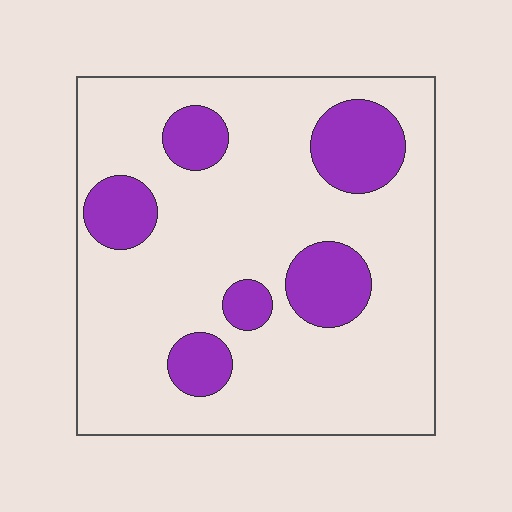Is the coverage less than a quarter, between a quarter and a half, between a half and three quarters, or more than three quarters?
Less than a quarter.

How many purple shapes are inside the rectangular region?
6.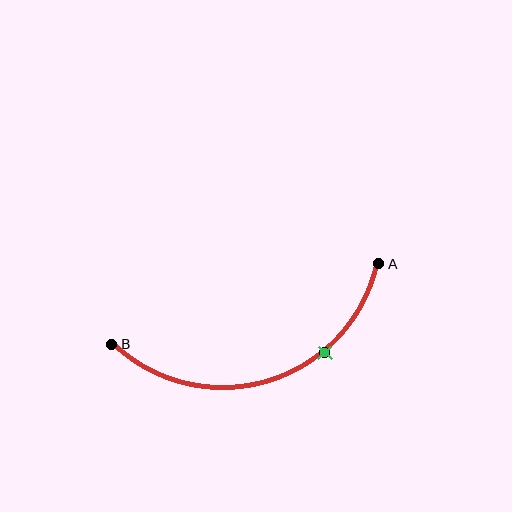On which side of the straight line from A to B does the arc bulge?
The arc bulges below the straight line connecting A and B.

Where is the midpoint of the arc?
The arc midpoint is the point on the curve farthest from the straight line joining A and B. It sits below that line.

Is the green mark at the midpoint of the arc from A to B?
No. The green mark lies on the arc but is closer to endpoint A. The arc midpoint would be at the point on the curve equidistant along the arc from both A and B.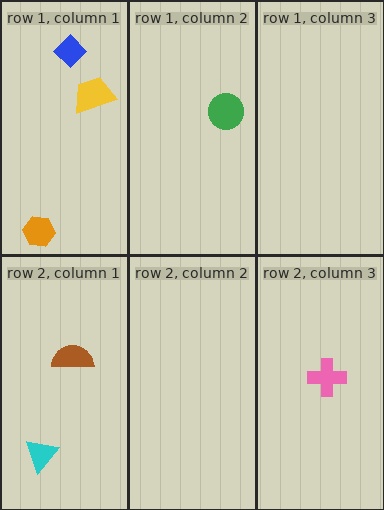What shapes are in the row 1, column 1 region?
The orange hexagon, the yellow trapezoid, the blue diamond.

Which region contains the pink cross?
The row 2, column 3 region.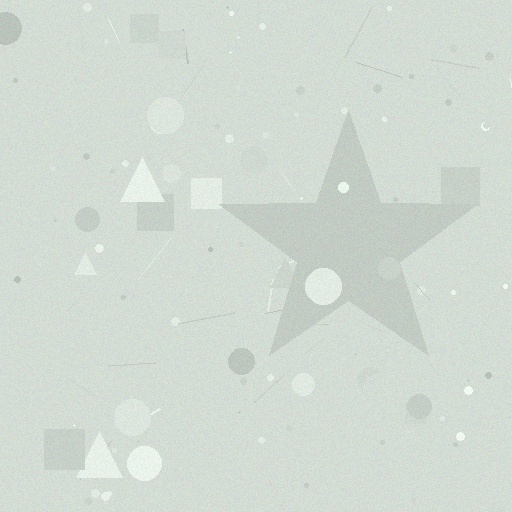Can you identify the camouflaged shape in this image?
The camouflaged shape is a star.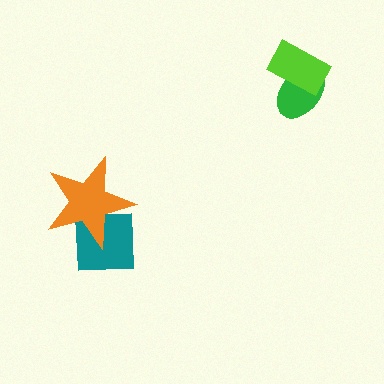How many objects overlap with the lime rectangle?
1 object overlaps with the lime rectangle.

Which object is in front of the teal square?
The orange star is in front of the teal square.